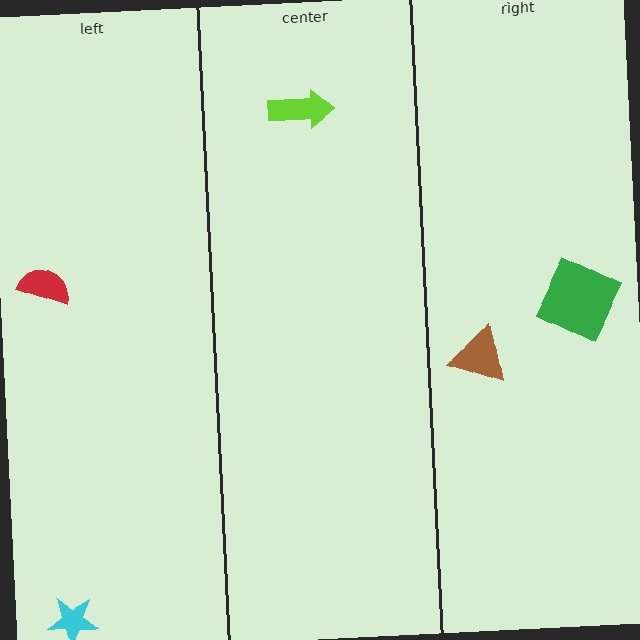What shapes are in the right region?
The brown triangle, the green square.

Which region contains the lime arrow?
The center region.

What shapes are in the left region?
The cyan star, the red semicircle.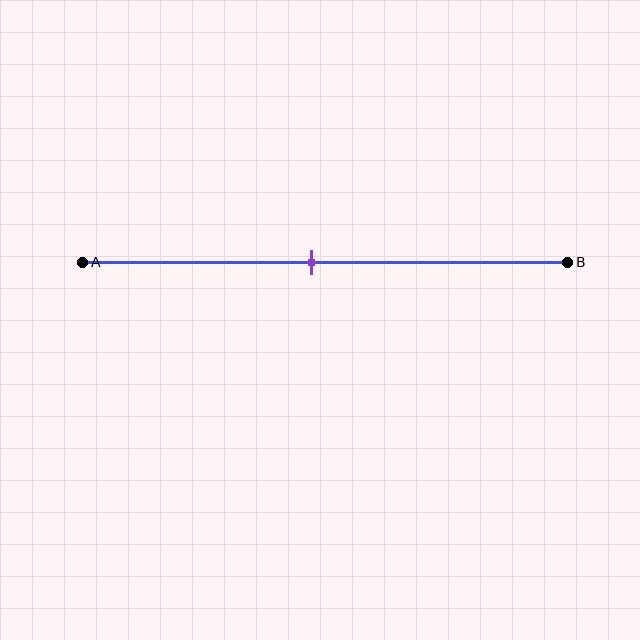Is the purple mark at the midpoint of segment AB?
Yes, the mark is approximately at the midpoint.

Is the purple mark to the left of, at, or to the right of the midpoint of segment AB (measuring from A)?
The purple mark is approximately at the midpoint of segment AB.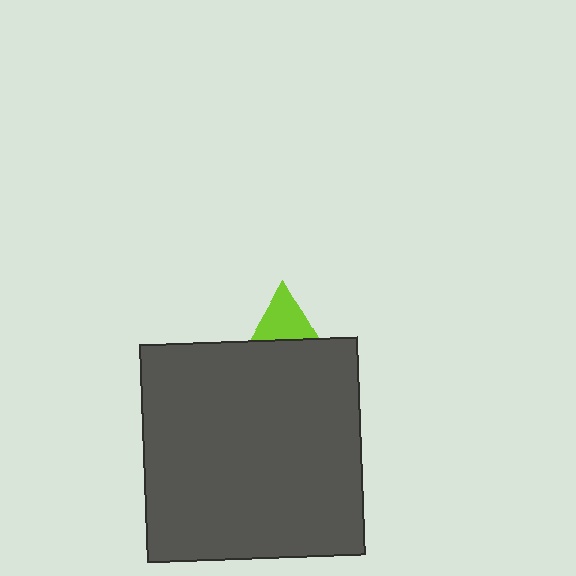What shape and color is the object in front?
The object in front is a dark gray square.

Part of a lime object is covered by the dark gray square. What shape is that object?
It is a triangle.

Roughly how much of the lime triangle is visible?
A small part of it is visible (roughly 31%).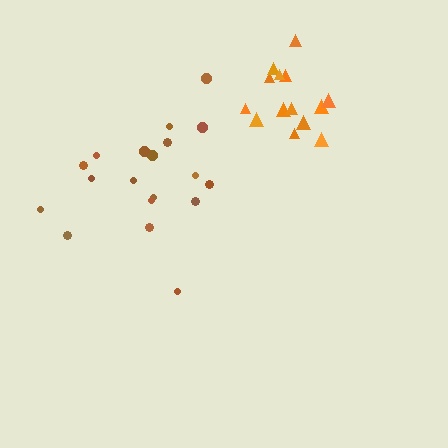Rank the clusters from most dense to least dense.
orange, brown.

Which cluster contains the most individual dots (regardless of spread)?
Brown (19).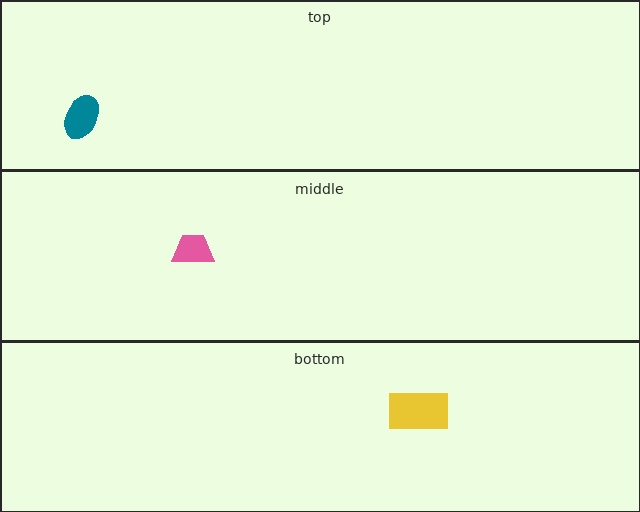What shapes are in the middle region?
The pink trapezoid.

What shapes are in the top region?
The teal ellipse.